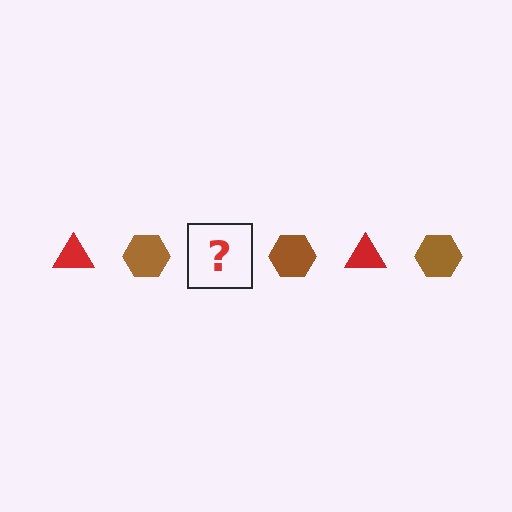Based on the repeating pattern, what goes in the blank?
The blank should be a red triangle.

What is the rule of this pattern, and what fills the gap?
The rule is that the pattern alternates between red triangle and brown hexagon. The gap should be filled with a red triangle.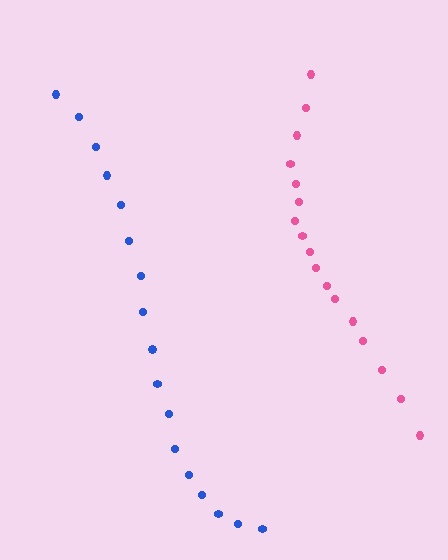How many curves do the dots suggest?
There are 2 distinct paths.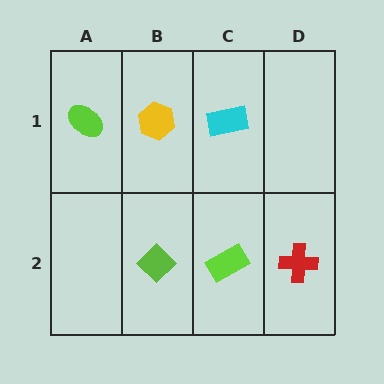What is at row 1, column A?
A lime ellipse.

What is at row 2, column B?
A lime diamond.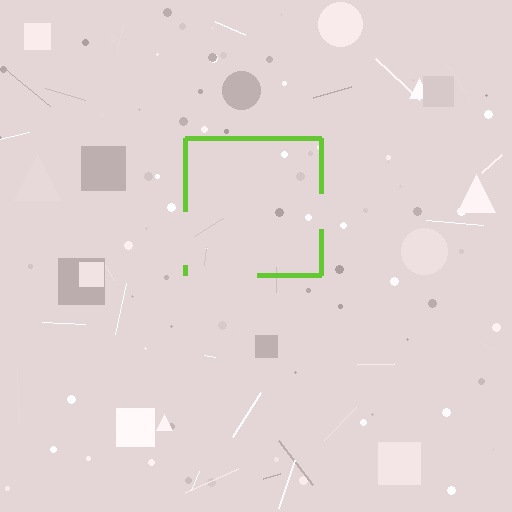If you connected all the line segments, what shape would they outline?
They would outline a square.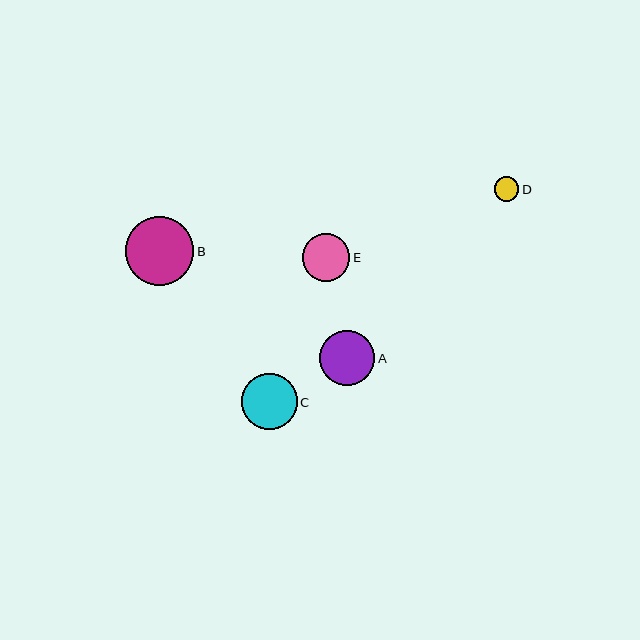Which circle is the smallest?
Circle D is the smallest with a size of approximately 24 pixels.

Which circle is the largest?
Circle B is the largest with a size of approximately 68 pixels.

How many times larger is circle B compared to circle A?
Circle B is approximately 1.2 times the size of circle A.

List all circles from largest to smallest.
From largest to smallest: B, C, A, E, D.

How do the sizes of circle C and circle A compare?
Circle C and circle A are approximately the same size.